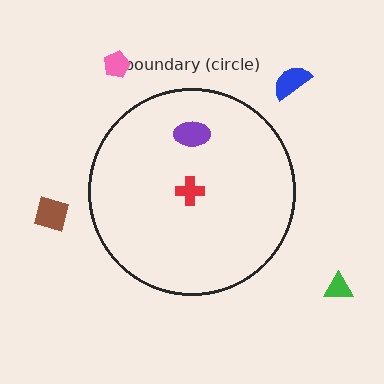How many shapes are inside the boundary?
2 inside, 4 outside.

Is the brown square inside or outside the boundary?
Outside.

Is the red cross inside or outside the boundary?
Inside.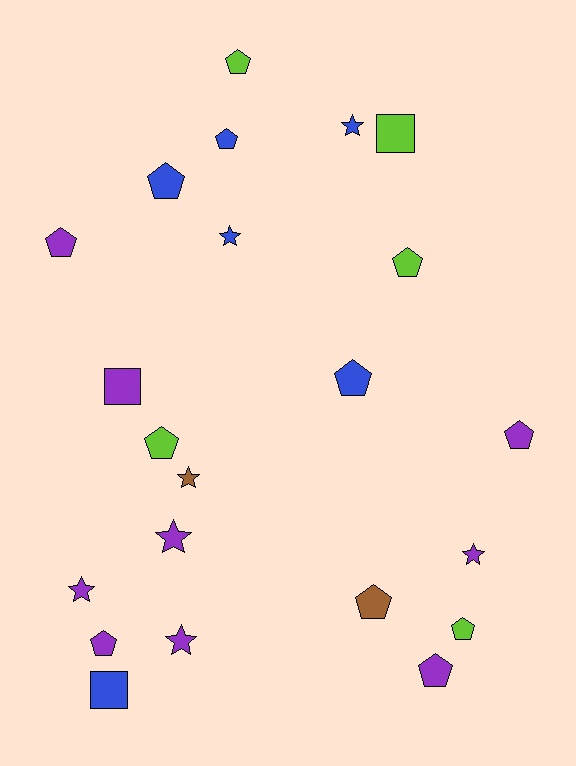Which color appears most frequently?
Purple, with 9 objects.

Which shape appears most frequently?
Pentagon, with 12 objects.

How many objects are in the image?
There are 22 objects.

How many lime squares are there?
There is 1 lime square.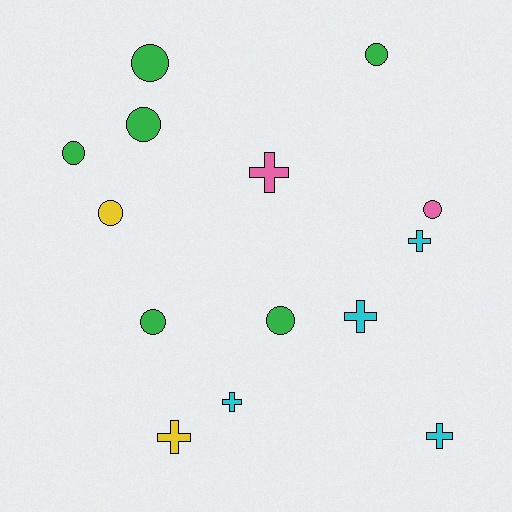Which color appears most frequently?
Green, with 6 objects.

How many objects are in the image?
There are 14 objects.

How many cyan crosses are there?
There are 4 cyan crosses.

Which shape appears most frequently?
Circle, with 8 objects.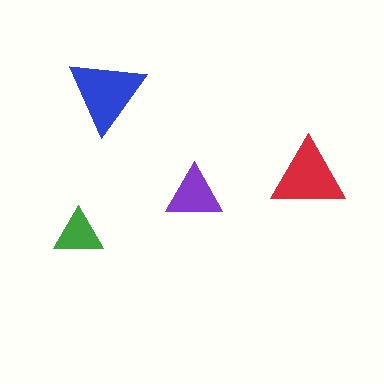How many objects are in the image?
There are 4 objects in the image.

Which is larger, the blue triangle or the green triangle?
The blue one.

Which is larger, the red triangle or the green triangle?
The red one.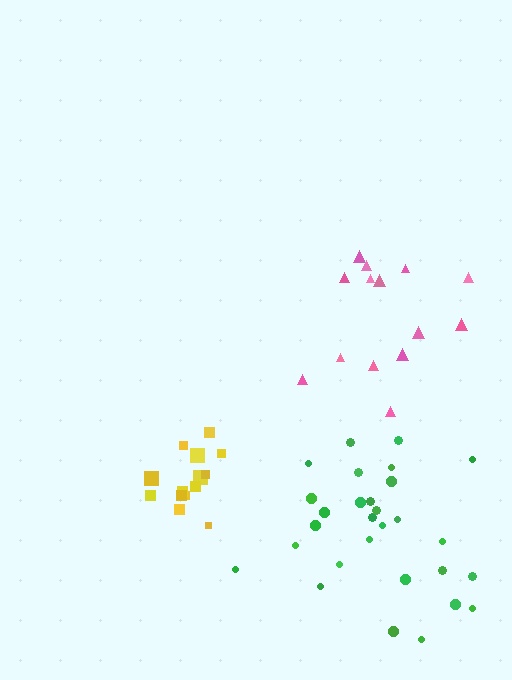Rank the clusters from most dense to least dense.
yellow, green, pink.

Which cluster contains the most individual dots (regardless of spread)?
Green (29).